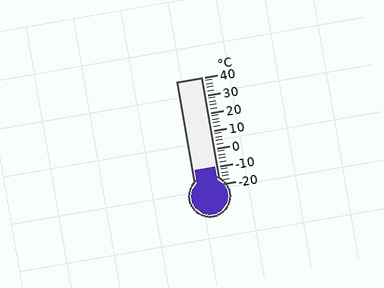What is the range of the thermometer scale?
The thermometer scale ranges from -20°C to 40°C.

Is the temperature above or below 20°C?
The temperature is below 20°C.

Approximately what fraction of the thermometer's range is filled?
The thermometer is filled to approximately 15% of its range.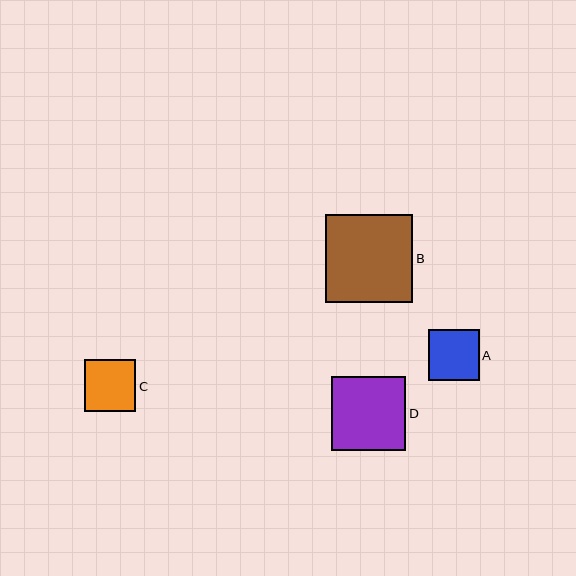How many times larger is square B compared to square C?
Square B is approximately 1.7 times the size of square C.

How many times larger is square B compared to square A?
Square B is approximately 1.7 times the size of square A.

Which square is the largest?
Square B is the largest with a size of approximately 87 pixels.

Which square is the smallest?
Square A is the smallest with a size of approximately 50 pixels.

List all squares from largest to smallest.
From largest to smallest: B, D, C, A.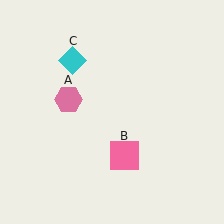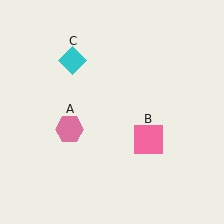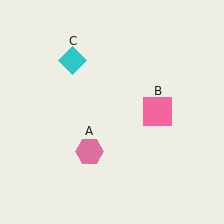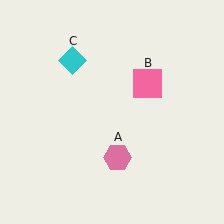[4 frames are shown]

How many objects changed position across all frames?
2 objects changed position: pink hexagon (object A), pink square (object B).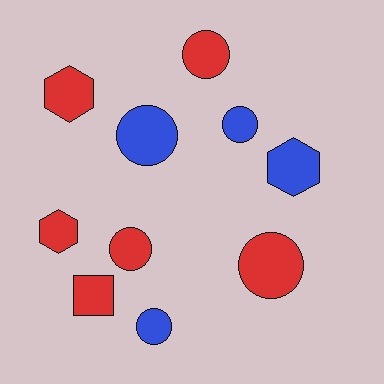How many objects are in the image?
There are 10 objects.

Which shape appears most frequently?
Circle, with 6 objects.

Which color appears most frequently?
Red, with 6 objects.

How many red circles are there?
There are 3 red circles.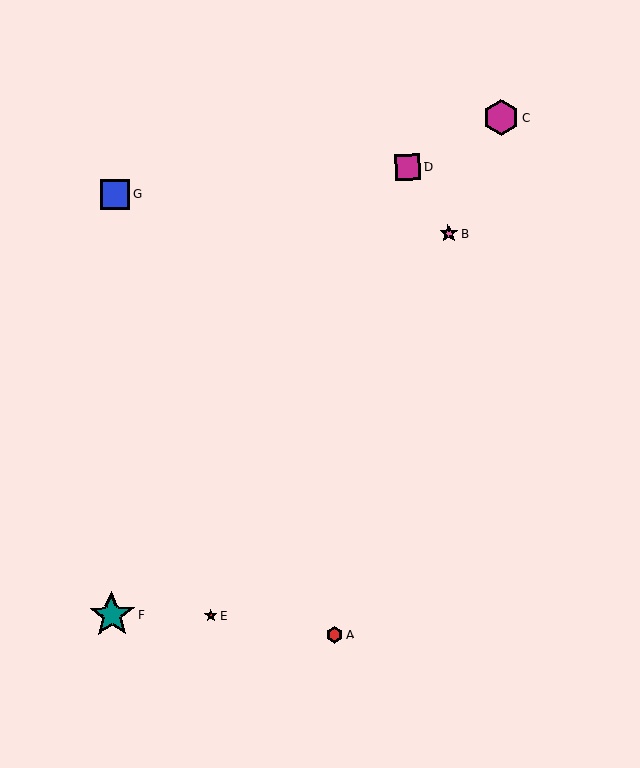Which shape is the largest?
The teal star (labeled F) is the largest.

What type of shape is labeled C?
Shape C is a magenta hexagon.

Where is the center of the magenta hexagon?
The center of the magenta hexagon is at (501, 118).